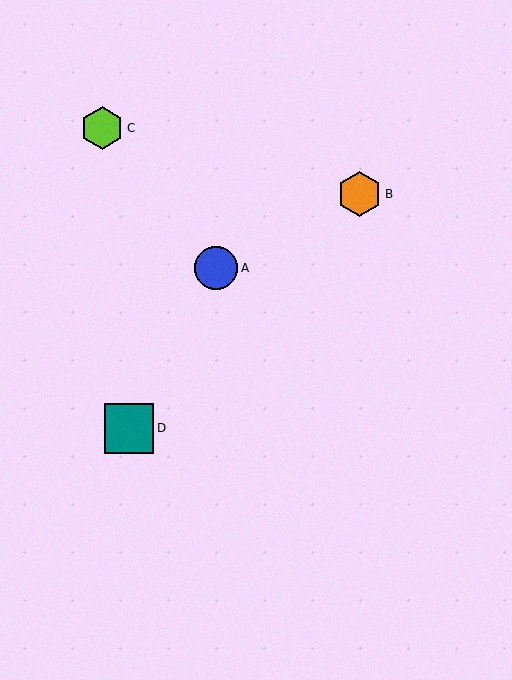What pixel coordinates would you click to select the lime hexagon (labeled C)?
Click at (102, 128) to select the lime hexagon C.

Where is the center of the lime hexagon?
The center of the lime hexagon is at (102, 128).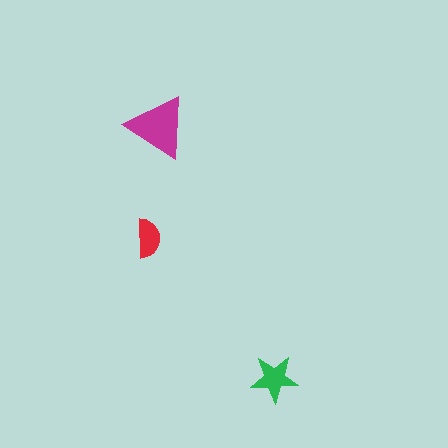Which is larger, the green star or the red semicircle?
The green star.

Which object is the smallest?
The red semicircle.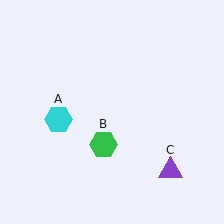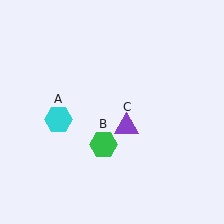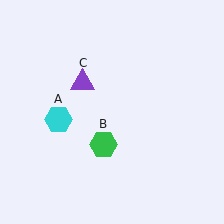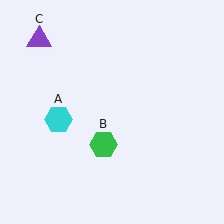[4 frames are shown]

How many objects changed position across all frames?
1 object changed position: purple triangle (object C).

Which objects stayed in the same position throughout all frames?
Cyan hexagon (object A) and green hexagon (object B) remained stationary.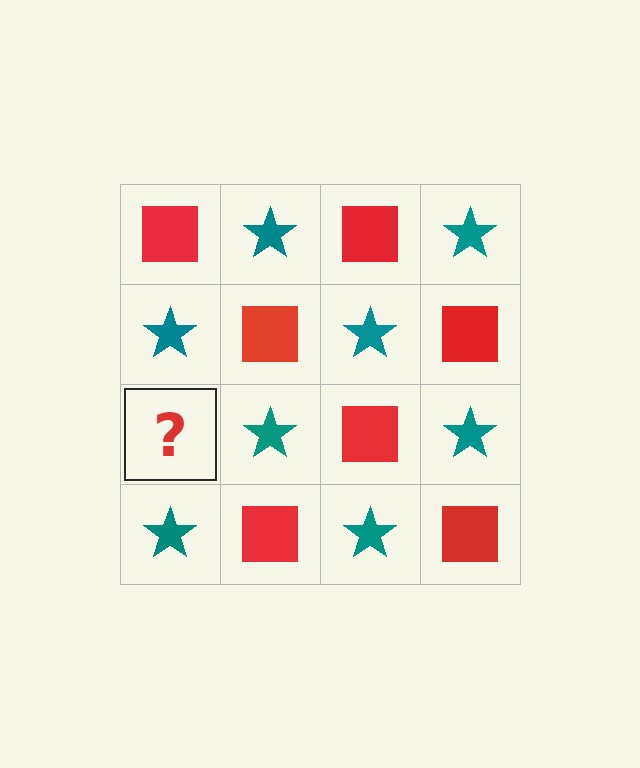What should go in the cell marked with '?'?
The missing cell should contain a red square.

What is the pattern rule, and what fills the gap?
The rule is that it alternates red square and teal star in a checkerboard pattern. The gap should be filled with a red square.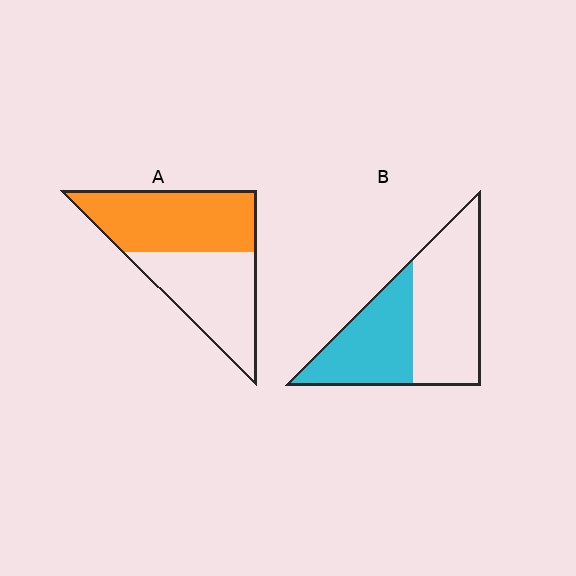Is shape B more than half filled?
No.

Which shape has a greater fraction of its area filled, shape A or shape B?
Shape A.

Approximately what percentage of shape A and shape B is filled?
A is approximately 55% and B is approximately 45%.